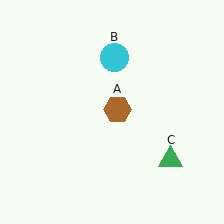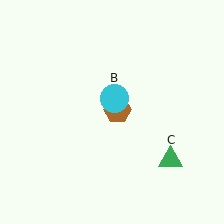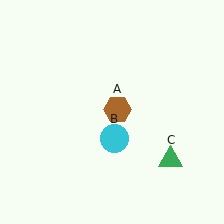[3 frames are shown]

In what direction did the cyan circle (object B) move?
The cyan circle (object B) moved down.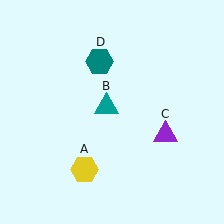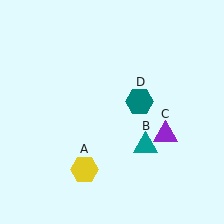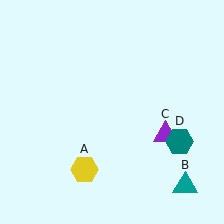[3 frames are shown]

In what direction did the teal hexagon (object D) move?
The teal hexagon (object D) moved down and to the right.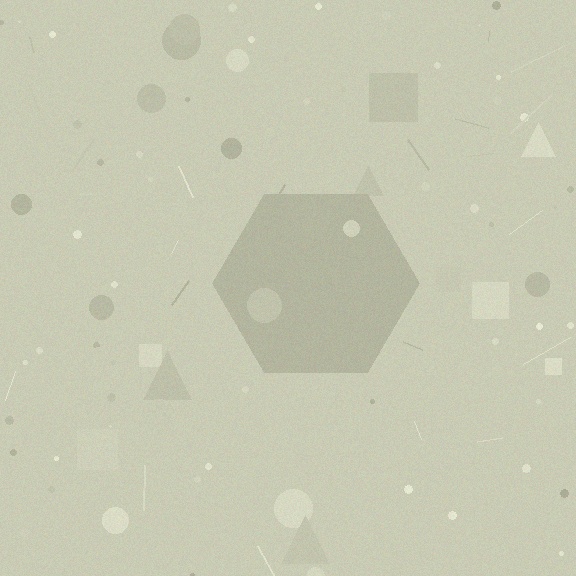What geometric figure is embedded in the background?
A hexagon is embedded in the background.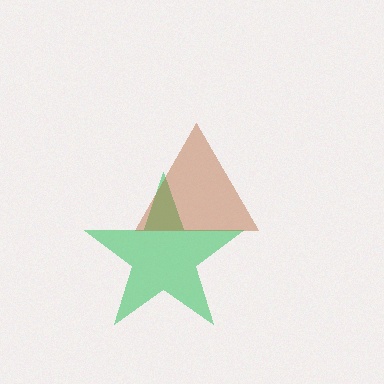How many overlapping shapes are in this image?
There are 2 overlapping shapes in the image.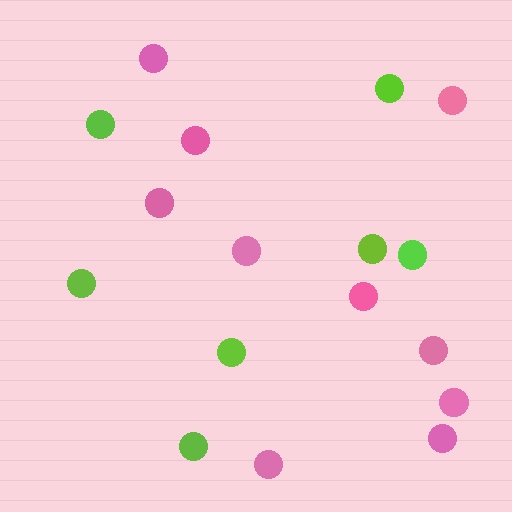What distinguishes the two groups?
There are 2 groups: one group of pink circles (10) and one group of lime circles (7).